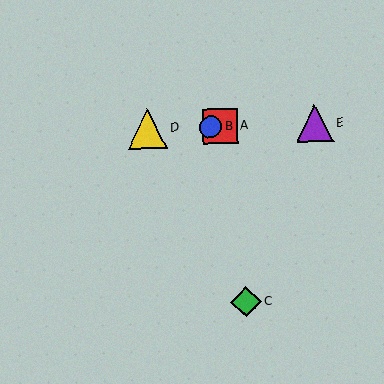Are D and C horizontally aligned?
No, D is at y≈129 and C is at y≈302.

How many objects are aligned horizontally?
4 objects (A, B, D, E) are aligned horizontally.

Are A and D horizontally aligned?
Yes, both are at y≈126.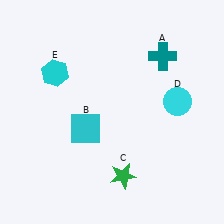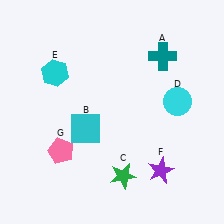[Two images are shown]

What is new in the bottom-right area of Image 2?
A purple star (F) was added in the bottom-right area of Image 2.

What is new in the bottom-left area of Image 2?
A pink pentagon (G) was added in the bottom-left area of Image 2.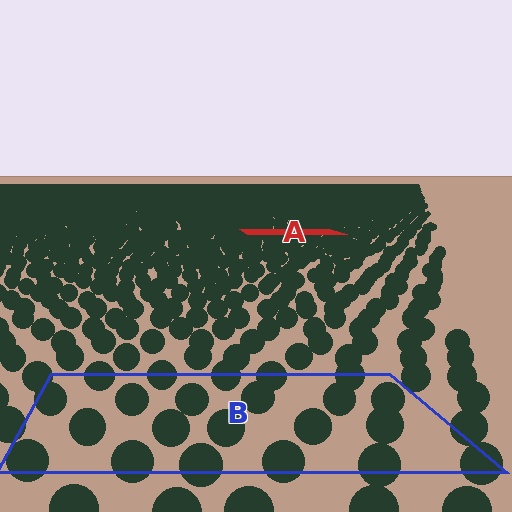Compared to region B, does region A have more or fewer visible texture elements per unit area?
Region A has more texture elements per unit area — they are packed more densely because it is farther away.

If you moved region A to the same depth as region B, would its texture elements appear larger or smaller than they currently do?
They would appear larger. At a closer depth, the same texture elements are projected at a bigger on-screen size.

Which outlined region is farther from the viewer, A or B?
Region A is farther from the viewer — the texture elements inside it appear smaller and more densely packed.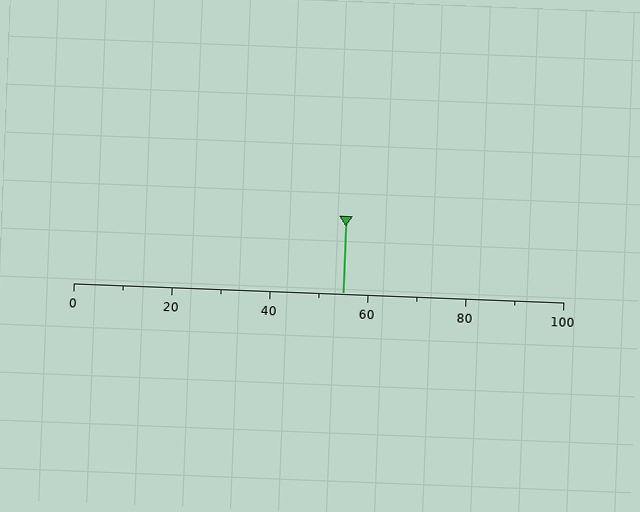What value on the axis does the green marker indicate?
The marker indicates approximately 55.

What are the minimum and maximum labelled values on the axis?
The axis runs from 0 to 100.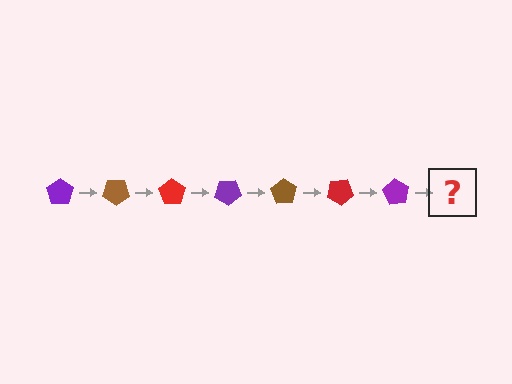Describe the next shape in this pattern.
It should be a brown pentagon, rotated 245 degrees from the start.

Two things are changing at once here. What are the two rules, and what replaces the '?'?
The two rules are that it rotates 35 degrees each step and the color cycles through purple, brown, and red. The '?' should be a brown pentagon, rotated 245 degrees from the start.